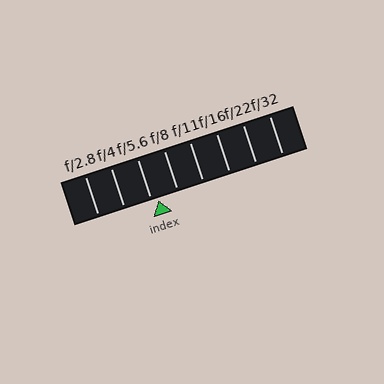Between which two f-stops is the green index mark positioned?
The index mark is between f/5.6 and f/8.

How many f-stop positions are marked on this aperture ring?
There are 8 f-stop positions marked.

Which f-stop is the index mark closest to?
The index mark is closest to f/5.6.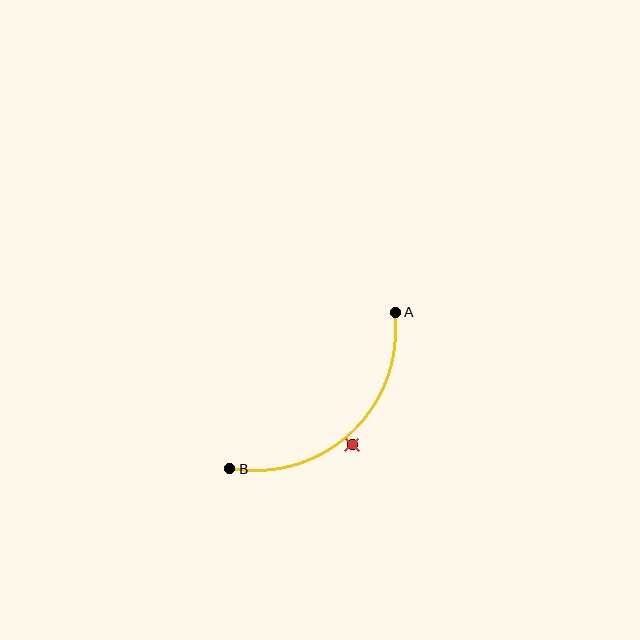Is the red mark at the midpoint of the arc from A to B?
No — the red mark does not lie on the arc at all. It sits slightly outside the curve.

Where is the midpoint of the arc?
The arc midpoint is the point on the curve farthest from the straight line joining A and B. It sits below and to the right of that line.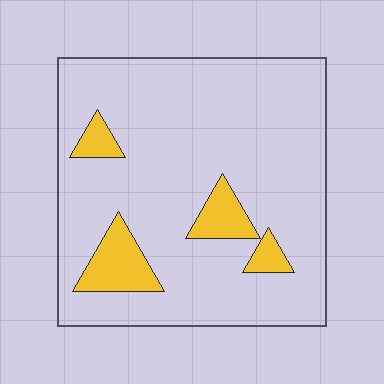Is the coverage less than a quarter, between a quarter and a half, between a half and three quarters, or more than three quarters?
Less than a quarter.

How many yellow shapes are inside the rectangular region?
4.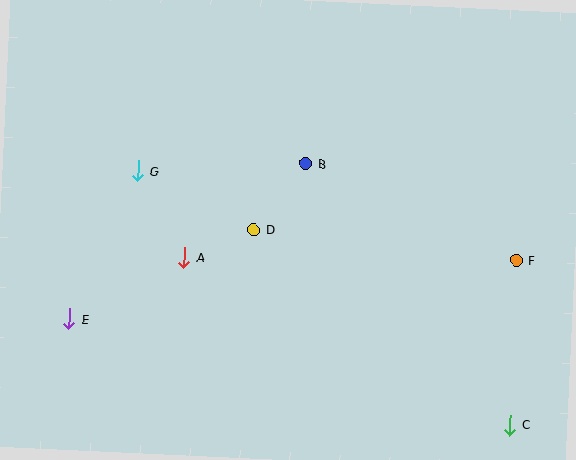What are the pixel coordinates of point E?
Point E is at (69, 319).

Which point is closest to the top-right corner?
Point F is closest to the top-right corner.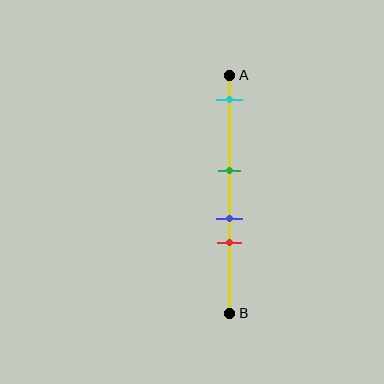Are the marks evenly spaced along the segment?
No, the marks are not evenly spaced.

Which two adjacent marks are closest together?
The blue and red marks are the closest adjacent pair.